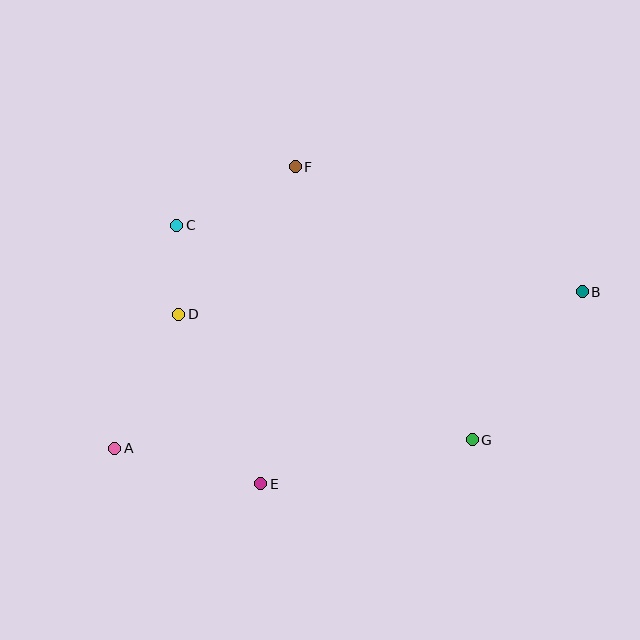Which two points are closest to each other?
Points C and D are closest to each other.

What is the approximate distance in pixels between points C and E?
The distance between C and E is approximately 272 pixels.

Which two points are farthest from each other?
Points A and B are farthest from each other.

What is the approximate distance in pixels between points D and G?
The distance between D and G is approximately 319 pixels.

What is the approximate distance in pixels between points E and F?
The distance between E and F is approximately 319 pixels.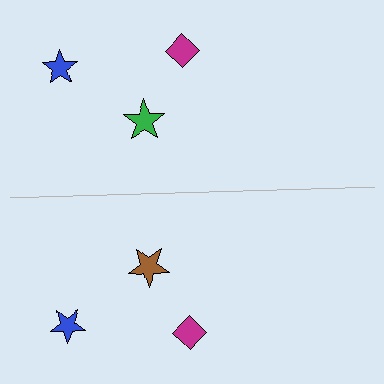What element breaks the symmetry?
The brown star on the bottom side breaks the symmetry — its mirror counterpart is green.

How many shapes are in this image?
There are 6 shapes in this image.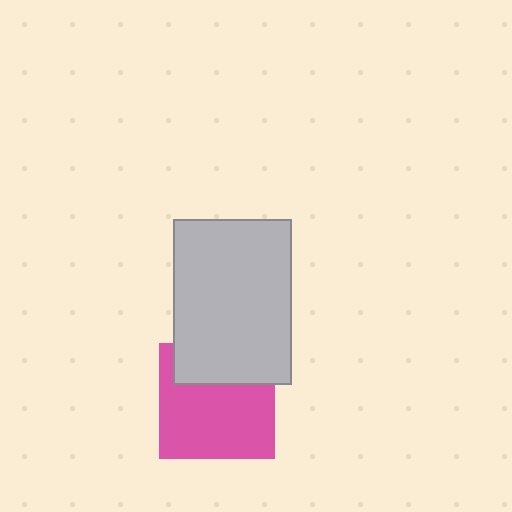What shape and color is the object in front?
The object in front is a light gray rectangle.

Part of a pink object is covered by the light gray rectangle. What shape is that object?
It is a square.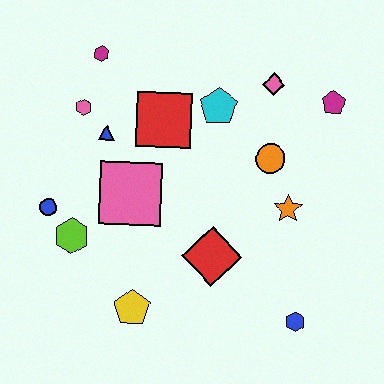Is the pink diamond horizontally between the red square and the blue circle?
No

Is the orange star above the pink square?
No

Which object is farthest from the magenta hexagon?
The blue hexagon is farthest from the magenta hexagon.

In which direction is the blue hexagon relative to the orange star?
The blue hexagon is below the orange star.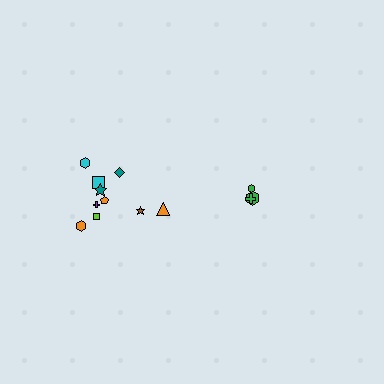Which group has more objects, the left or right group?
The left group.